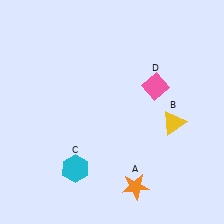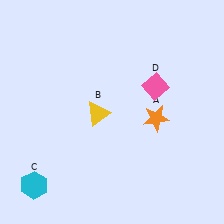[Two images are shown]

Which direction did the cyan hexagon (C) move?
The cyan hexagon (C) moved left.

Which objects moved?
The objects that moved are: the orange star (A), the yellow triangle (B), the cyan hexagon (C).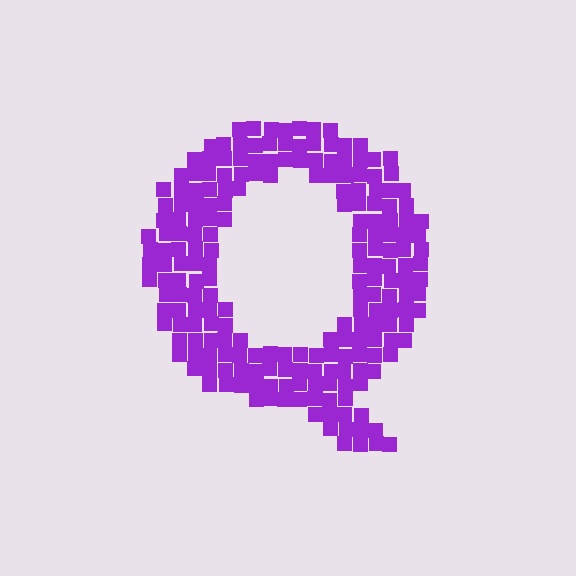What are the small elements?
The small elements are squares.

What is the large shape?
The large shape is the letter Q.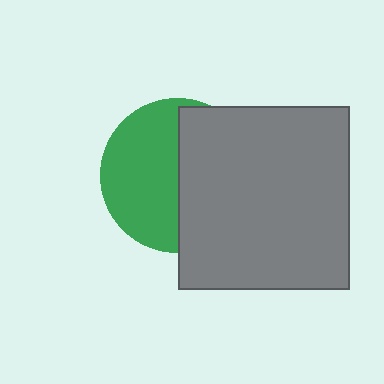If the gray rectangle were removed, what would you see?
You would see the complete green circle.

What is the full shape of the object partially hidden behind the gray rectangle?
The partially hidden object is a green circle.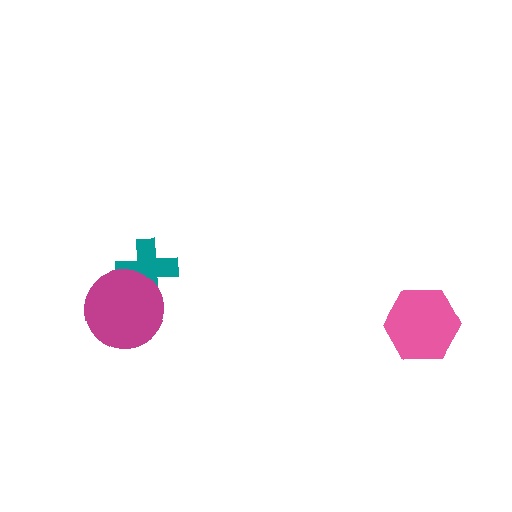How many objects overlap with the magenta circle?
1 object overlaps with the magenta circle.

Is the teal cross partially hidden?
Yes, it is partially covered by another shape.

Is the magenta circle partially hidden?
No, no other shape covers it.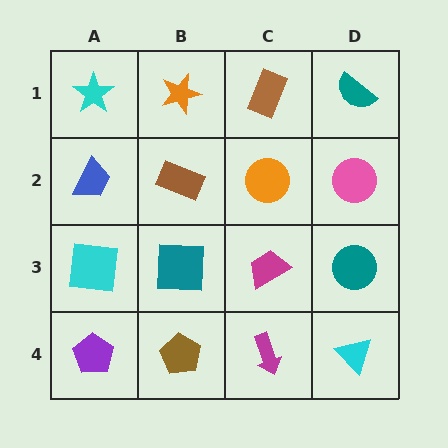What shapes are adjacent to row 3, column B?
A brown rectangle (row 2, column B), a brown pentagon (row 4, column B), a cyan square (row 3, column A), a magenta trapezoid (row 3, column C).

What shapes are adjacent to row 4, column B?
A teal square (row 3, column B), a purple pentagon (row 4, column A), a magenta arrow (row 4, column C).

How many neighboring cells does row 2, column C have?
4.